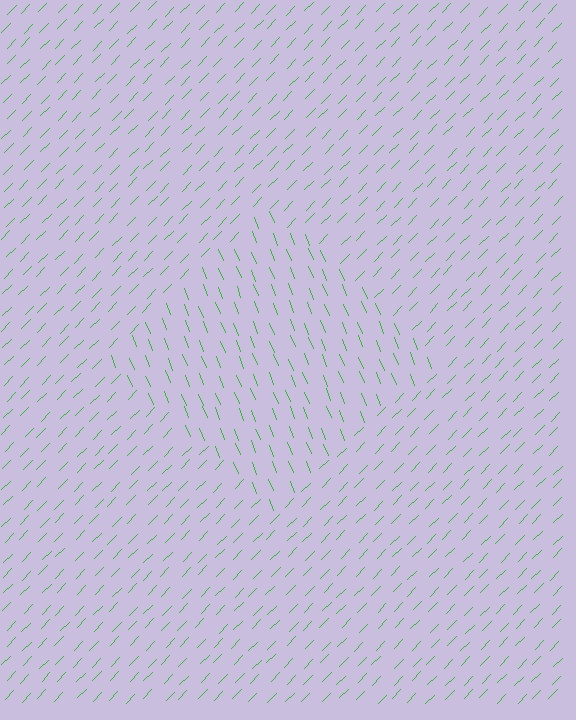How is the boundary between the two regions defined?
The boundary is defined purely by a change in line orientation (approximately 66 degrees difference). All lines are the same color and thickness.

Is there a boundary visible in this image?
Yes, there is a texture boundary formed by a change in line orientation.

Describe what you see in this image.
The image is filled with small green line segments. A diamond region in the image has lines oriented differently from the surrounding lines, creating a visible texture boundary.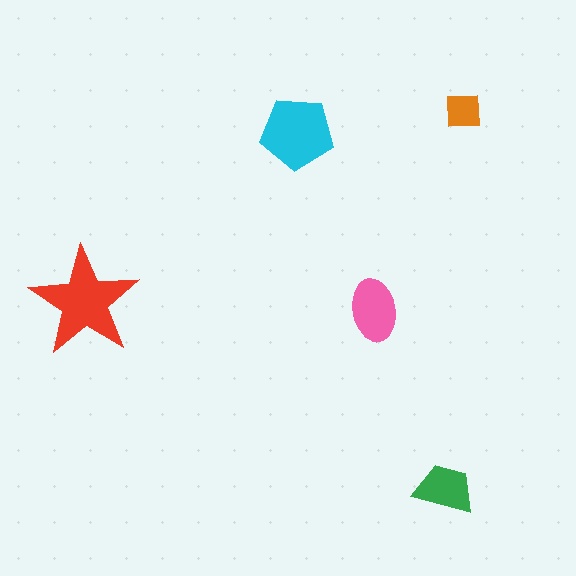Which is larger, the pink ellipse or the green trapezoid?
The pink ellipse.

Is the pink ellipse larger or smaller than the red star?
Smaller.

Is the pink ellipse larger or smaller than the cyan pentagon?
Smaller.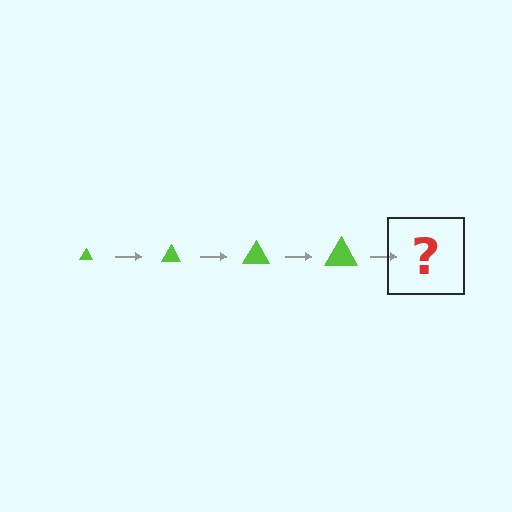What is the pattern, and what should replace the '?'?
The pattern is that the triangle gets progressively larger each step. The '?' should be a lime triangle, larger than the previous one.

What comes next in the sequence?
The next element should be a lime triangle, larger than the previous one.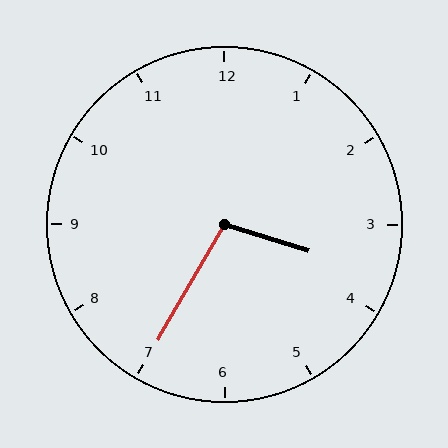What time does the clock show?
3:35.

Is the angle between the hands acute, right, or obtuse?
It is obtuse.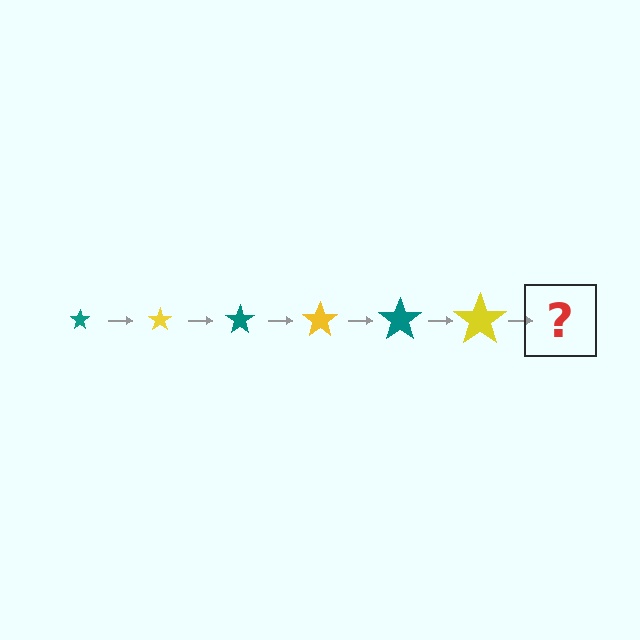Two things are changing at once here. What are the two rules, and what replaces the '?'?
The two rules are that the star grows larger each step and the color cycles through teal and yellow. The '?' should be a teal star, larger than the previous one.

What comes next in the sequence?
The next element should be a teal star, larger than the previous one.